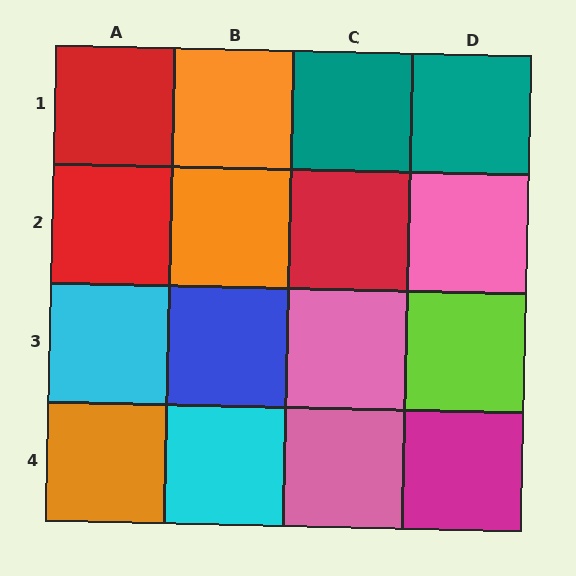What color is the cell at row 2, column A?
Red.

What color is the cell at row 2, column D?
Pink.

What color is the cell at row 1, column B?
Orange.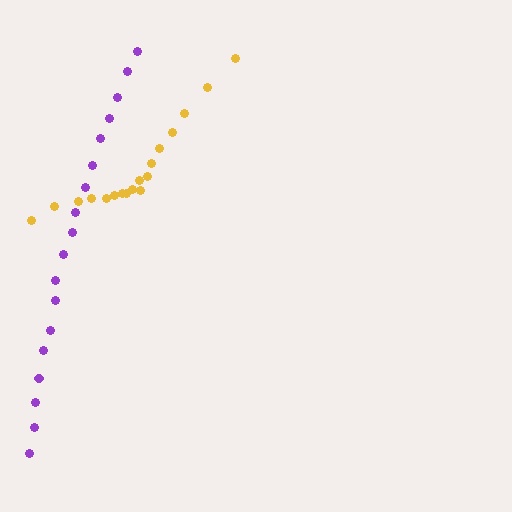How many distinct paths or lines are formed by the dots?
There are 2 distinct paths.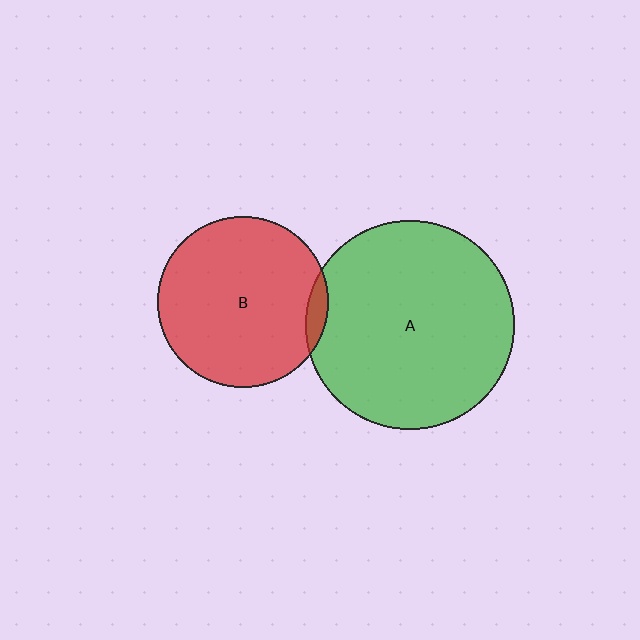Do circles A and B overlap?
Yes.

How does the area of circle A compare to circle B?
Approximately 1.5 times.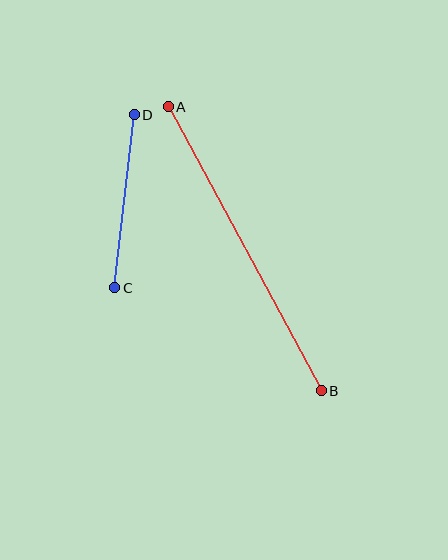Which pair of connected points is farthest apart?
Points A and B are farthest apart.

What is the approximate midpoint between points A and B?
The midpoint is at approximately (245, 249) pixels.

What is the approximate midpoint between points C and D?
The midpoint is at approximately (125, 201) pixels.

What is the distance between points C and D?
The distance is approximately 174 pixels.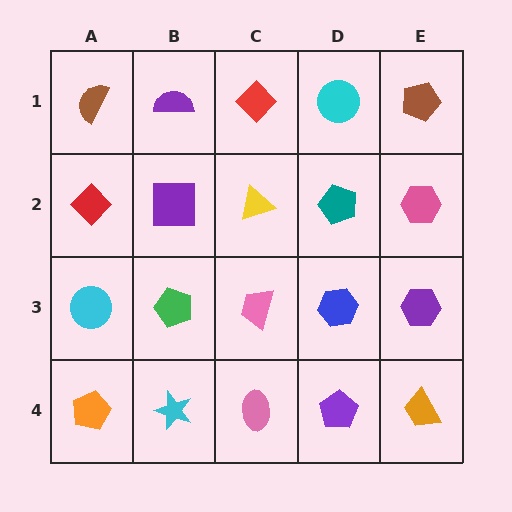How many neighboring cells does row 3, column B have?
4.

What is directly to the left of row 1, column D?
A red diamond.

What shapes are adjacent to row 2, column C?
A red diamond (row 1, column C), a pink trapezoid (row 3, column C), a purple square (row 2, column B), a teal pentagon (row 2, column D).